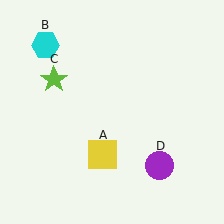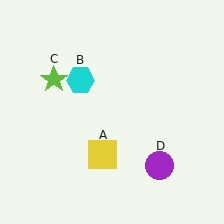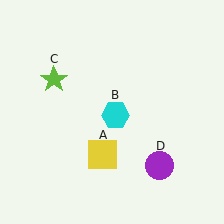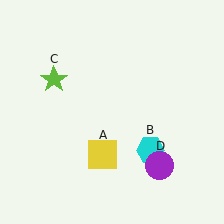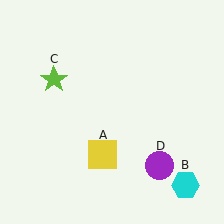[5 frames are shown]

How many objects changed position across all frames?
1 object changed position: cyan hexagon (object B).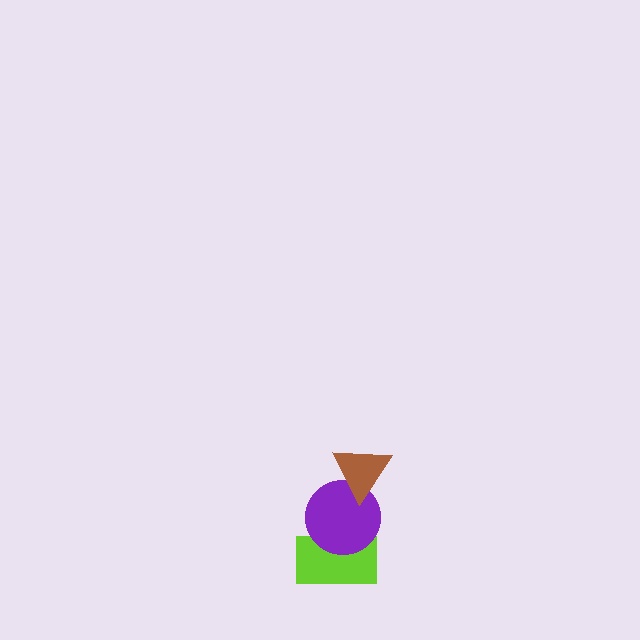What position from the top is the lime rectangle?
The lime rectangle is 3rd from the top.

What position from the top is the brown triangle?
The brown triangle is 1st from the top.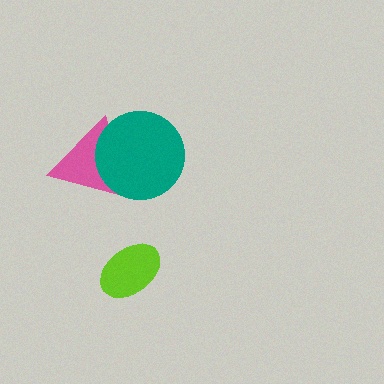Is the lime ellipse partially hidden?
No, no other shape covers it.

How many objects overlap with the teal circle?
1 object overlaps with the teal circle.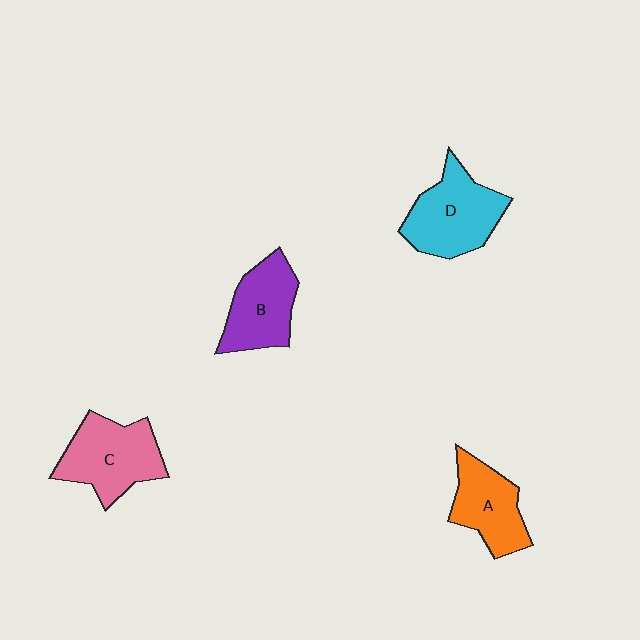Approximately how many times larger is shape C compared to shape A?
Approximately 1.3 times.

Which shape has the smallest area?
Shape A (orange).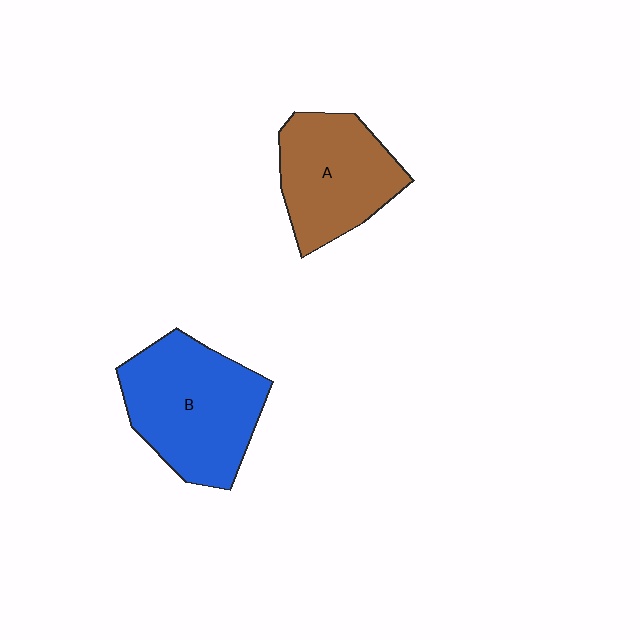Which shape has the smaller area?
Shape A (brown).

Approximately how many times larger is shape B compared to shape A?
Approximately 1.2 times.